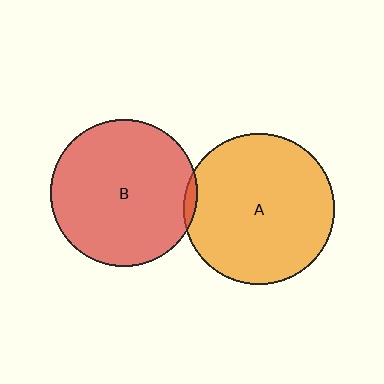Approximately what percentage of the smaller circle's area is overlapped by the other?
Approximately 5%.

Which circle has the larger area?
Circle A (orange).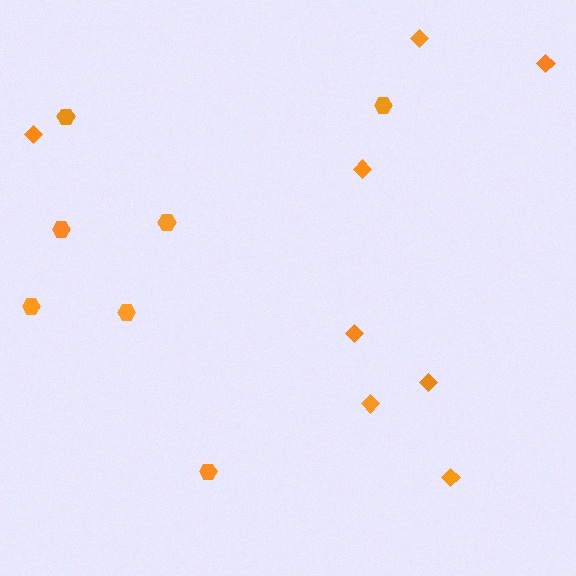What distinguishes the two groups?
There are 2 groups: one group of diamonds (8) and one group of hexagons (7).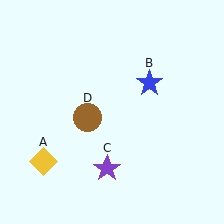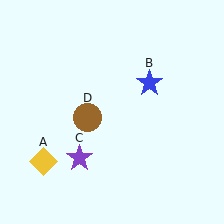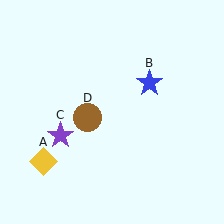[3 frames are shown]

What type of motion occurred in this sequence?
The purple star (object C) rotated clockwise around the center of the scene.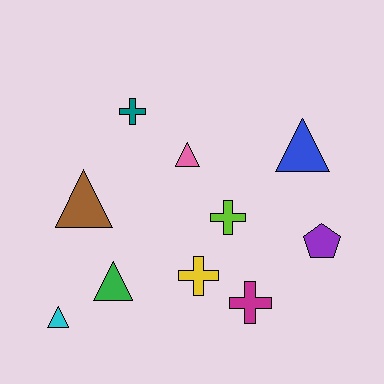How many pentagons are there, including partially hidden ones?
There is 1 pentagon.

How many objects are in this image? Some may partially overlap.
There are 10 objects.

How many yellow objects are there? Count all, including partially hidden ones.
There is 1 yellow object.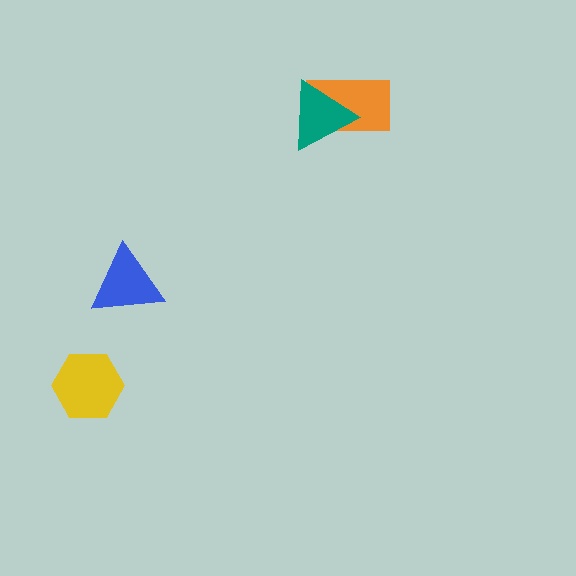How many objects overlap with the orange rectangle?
1 object overlaps with the orange rectangle.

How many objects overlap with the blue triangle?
0 objects overlap with the blue triangle.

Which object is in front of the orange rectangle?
The teal triangle is in front of the orange rectangle.